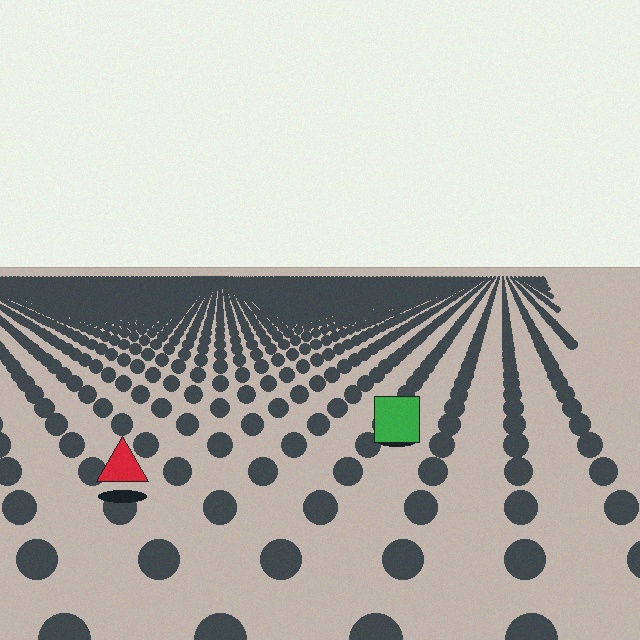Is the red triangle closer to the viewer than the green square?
Yes. The red triangle is closer — you can tell from the texture gradient: the ground texture is coarser near it.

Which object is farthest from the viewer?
The green square is farthest from the viewer. It appears smaller and the ground texture around it is denser.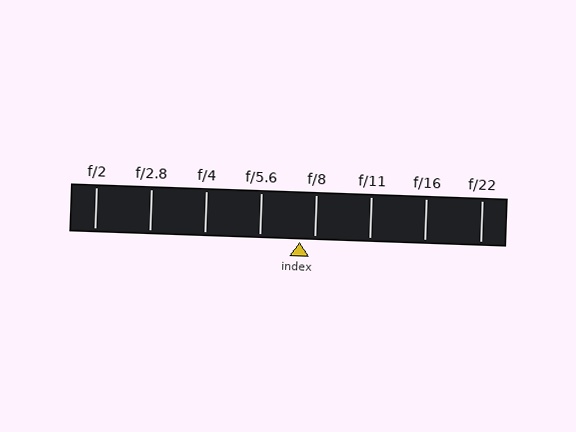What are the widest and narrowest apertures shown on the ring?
The widest aperture shown is f/2 and the narrowest is f/22.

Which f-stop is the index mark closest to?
The index mark is closest to f/8.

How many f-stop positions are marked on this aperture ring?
There are 8 f-stop positions marked.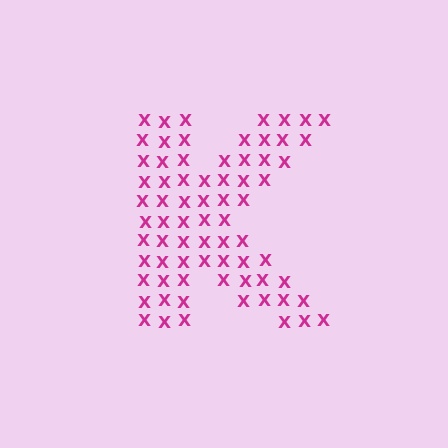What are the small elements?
The small elements are letter X's.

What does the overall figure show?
The overall figure shows the letter K.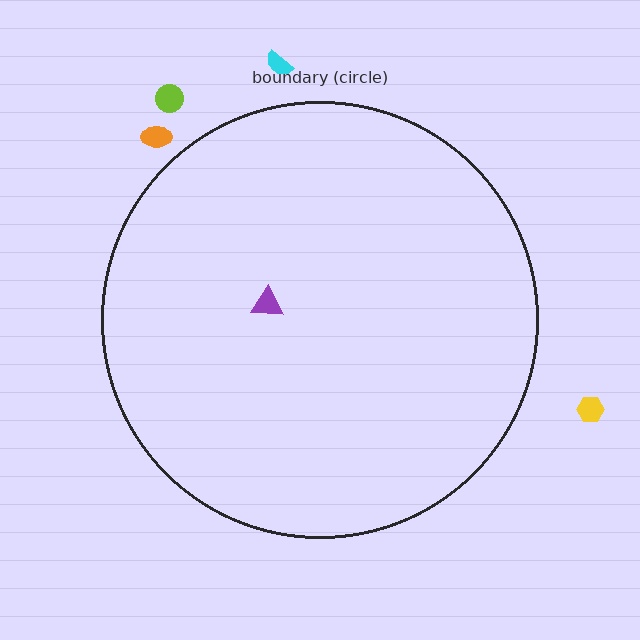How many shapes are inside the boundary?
1 inside, 4 outside.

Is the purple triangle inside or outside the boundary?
Inside.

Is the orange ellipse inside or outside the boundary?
Outside.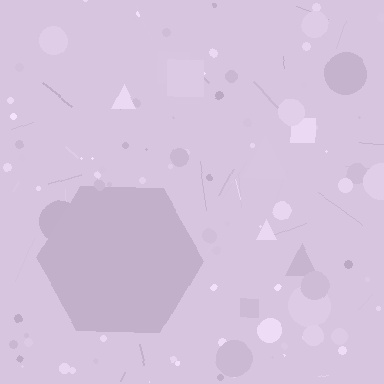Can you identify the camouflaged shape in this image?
The camouflaged shape is a hexagon.